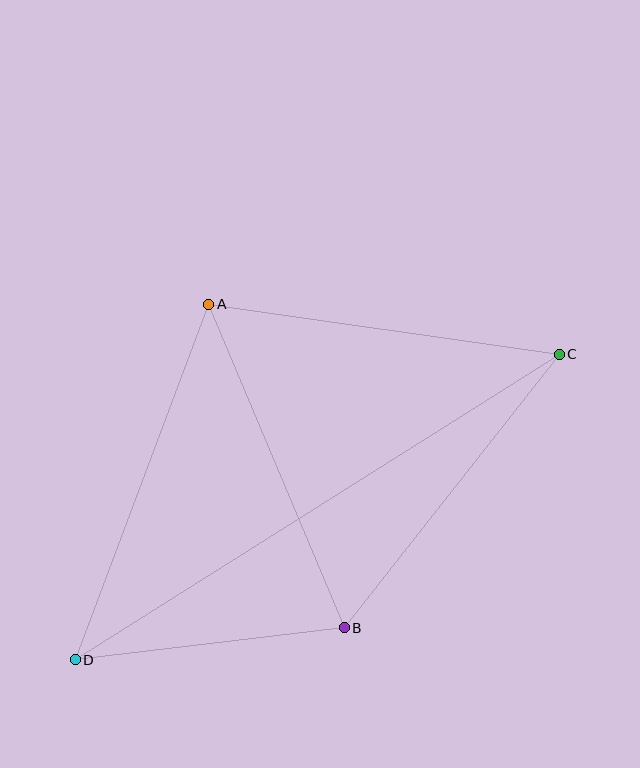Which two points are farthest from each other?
Points C and D are farthest from each other.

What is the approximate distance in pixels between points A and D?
The distance between A and D is approximately 380 pixels.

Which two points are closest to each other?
Points B and D are closest to each other.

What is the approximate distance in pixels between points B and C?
The distance between B and C is approximately 348 pixels.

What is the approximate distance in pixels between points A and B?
The distance between A and B is approximately 351 pixels.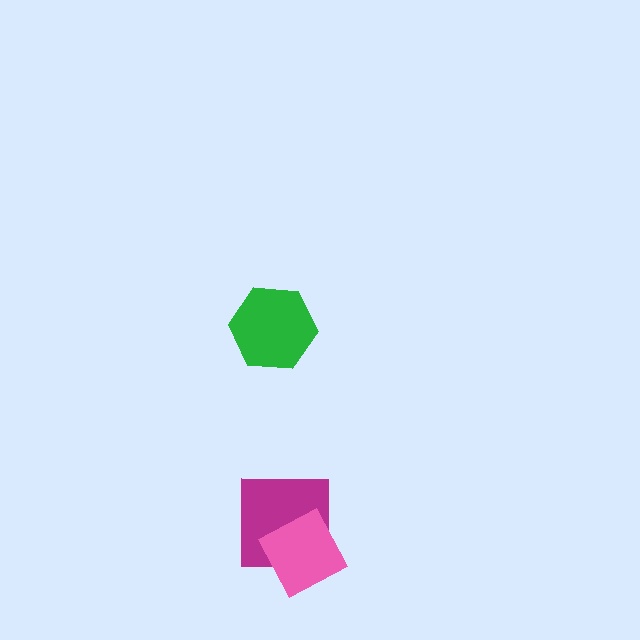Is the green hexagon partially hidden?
No, no other shape covers it.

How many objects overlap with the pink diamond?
1 object overlaps with the pink diamond.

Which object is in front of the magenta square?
The pink diamond is in front of the magenta square.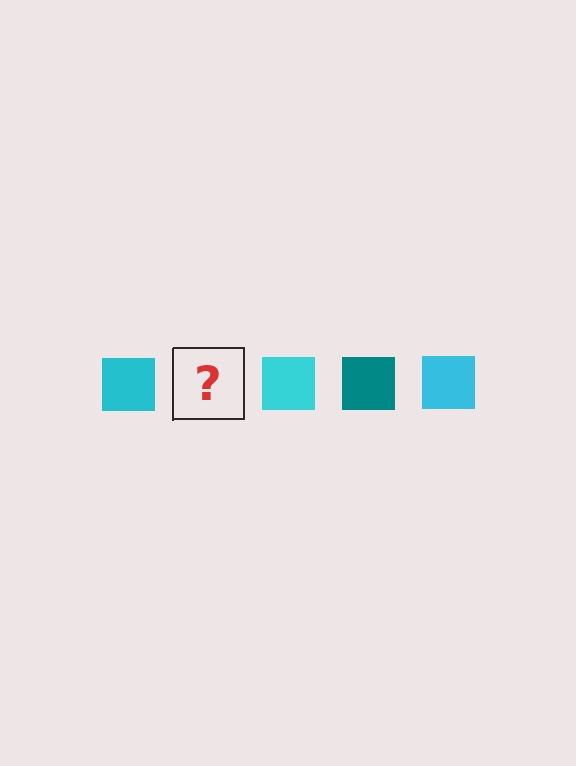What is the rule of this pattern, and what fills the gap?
The rule is that the pattern cycles through cyan, teal squares. The gap should be filled with a teal square.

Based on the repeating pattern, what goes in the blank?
The blank should be a teal square.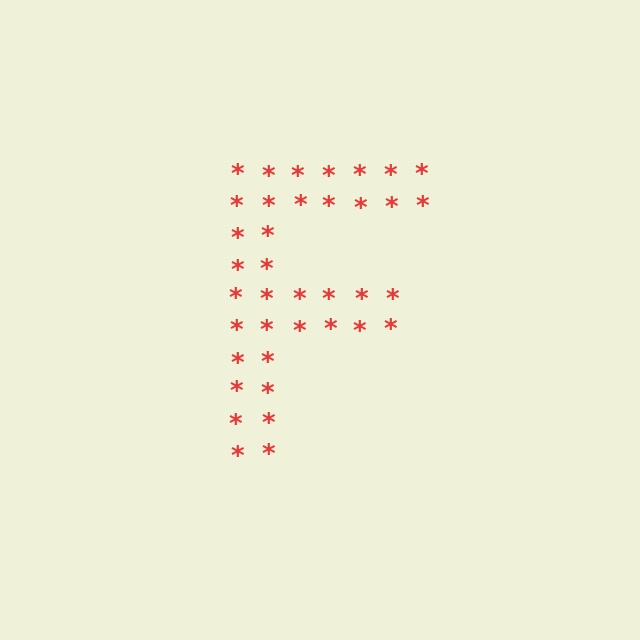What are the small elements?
The small elements are asterisks.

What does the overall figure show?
The overall figure shows the letter F.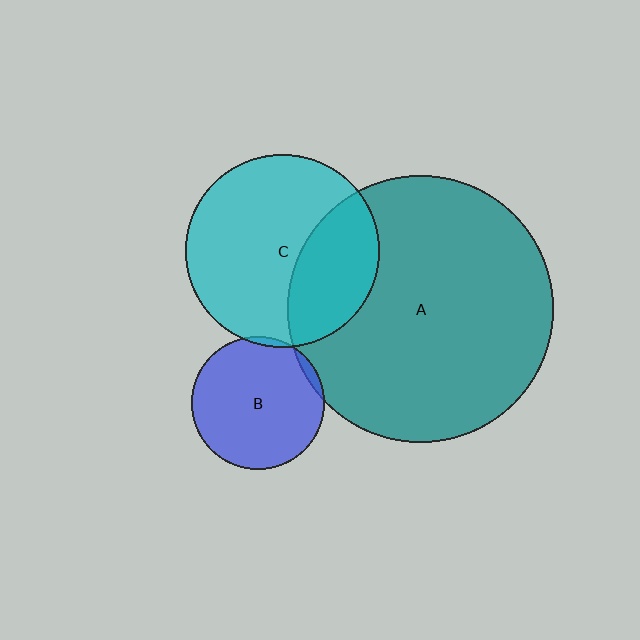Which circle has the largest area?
Circle A (teal).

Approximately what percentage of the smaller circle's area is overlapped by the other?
Approximately 30%.